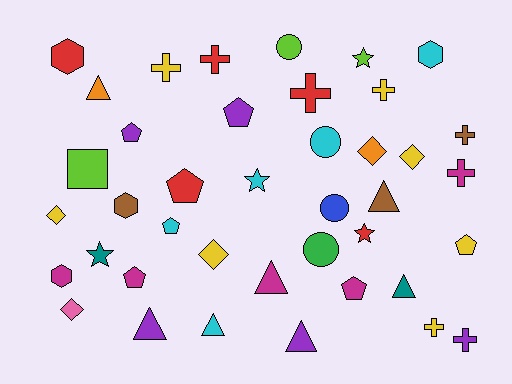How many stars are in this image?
There are 4 stars.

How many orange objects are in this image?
There are 2 orange objects.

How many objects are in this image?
There are 40 objects.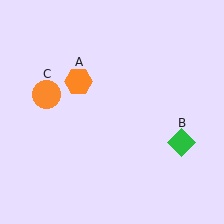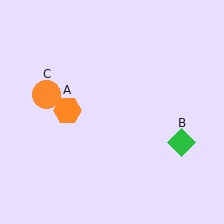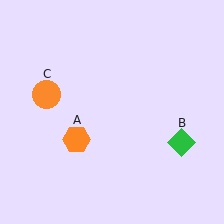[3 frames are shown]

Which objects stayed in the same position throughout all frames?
Green diamond (object B) and orange circle (object C) remained stationary.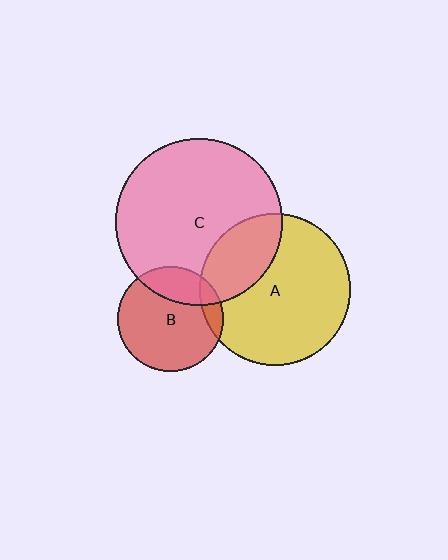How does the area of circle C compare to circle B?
Approximately 2.5 times.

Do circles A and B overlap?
Yes.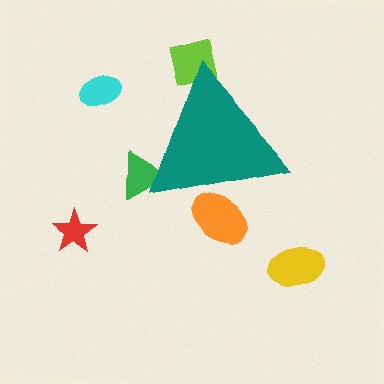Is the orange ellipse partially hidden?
Yes, the orange ellipse is partially hidden behind the teal triangle.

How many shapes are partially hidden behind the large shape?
3 shapes are partially hidden.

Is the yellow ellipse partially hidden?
No, the yellow ellipse is fully visible.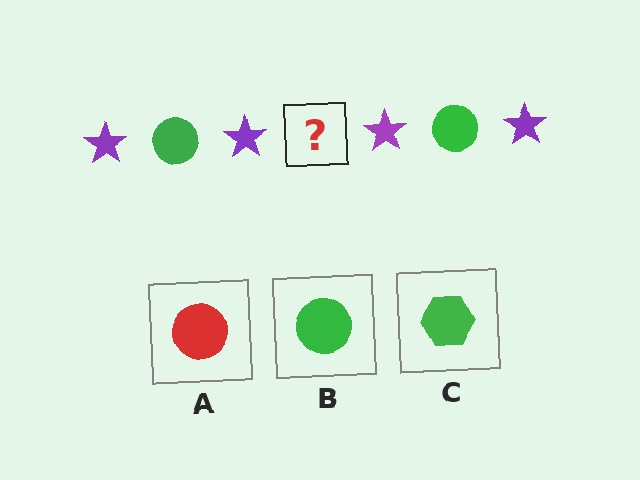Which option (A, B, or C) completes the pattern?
B.